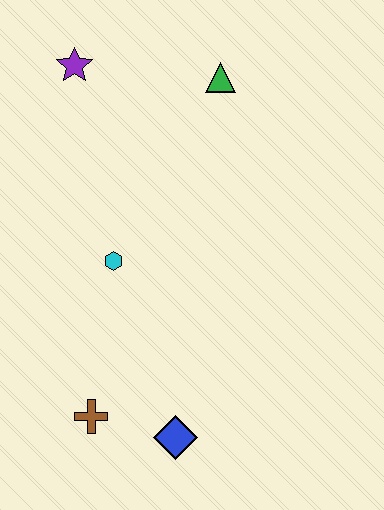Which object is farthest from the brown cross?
The green triangle is farthest from the brown cross.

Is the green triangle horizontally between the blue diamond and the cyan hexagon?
No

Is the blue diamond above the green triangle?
No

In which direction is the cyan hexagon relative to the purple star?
The cyan hexagon is below the purple star.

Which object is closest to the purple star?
The green triangle is closest to the purple star.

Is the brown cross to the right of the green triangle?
No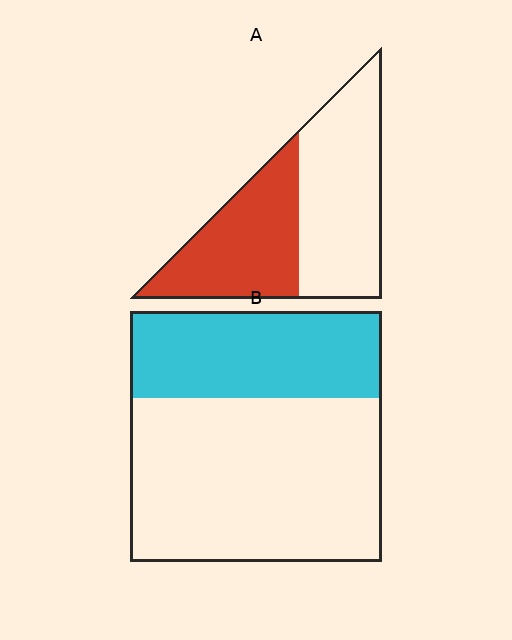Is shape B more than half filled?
No.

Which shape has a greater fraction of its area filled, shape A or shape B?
Shape A.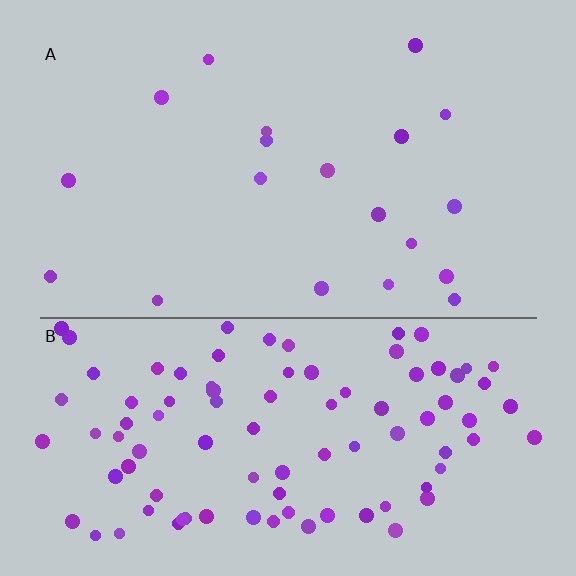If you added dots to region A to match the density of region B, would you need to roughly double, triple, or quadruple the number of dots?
Approximately quadruple.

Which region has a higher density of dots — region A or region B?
B (the bottom).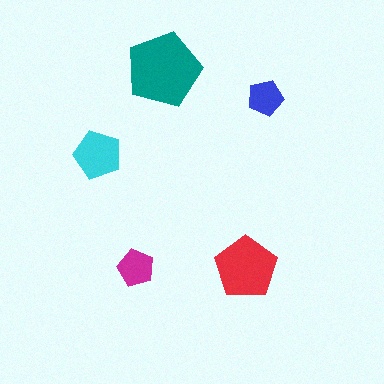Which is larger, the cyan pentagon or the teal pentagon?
The teal one.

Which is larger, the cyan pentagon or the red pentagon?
The red one.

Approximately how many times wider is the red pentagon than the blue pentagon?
About 2 times wider.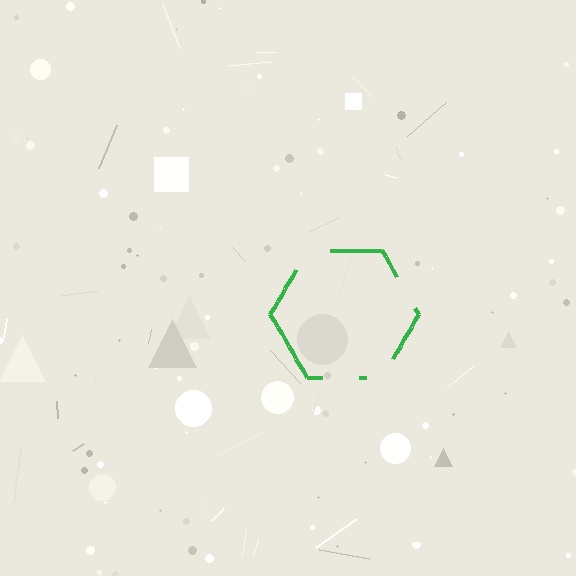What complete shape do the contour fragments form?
The contour fragments form a hexagon.